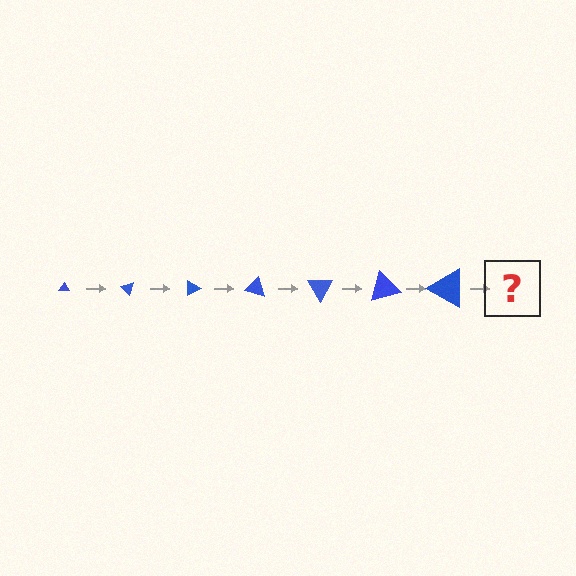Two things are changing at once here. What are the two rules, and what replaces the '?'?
The two rules are that the triangle grows larger each step and it rotates 45 degrees each step. The '?' should be a triangle, larger than the previous one and rotated 315 degrees from the start.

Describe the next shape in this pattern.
It should be a triangle, larger than the previous one and rotated 315 degrees from the start.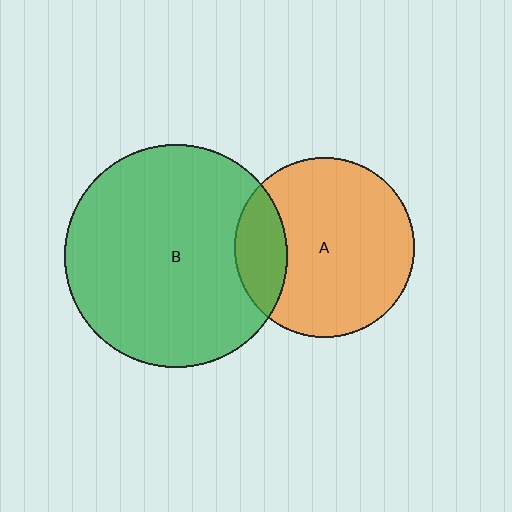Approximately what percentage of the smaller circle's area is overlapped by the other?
Approximately 20%.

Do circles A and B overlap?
Yes.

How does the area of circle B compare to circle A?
Approximately 1.5 times.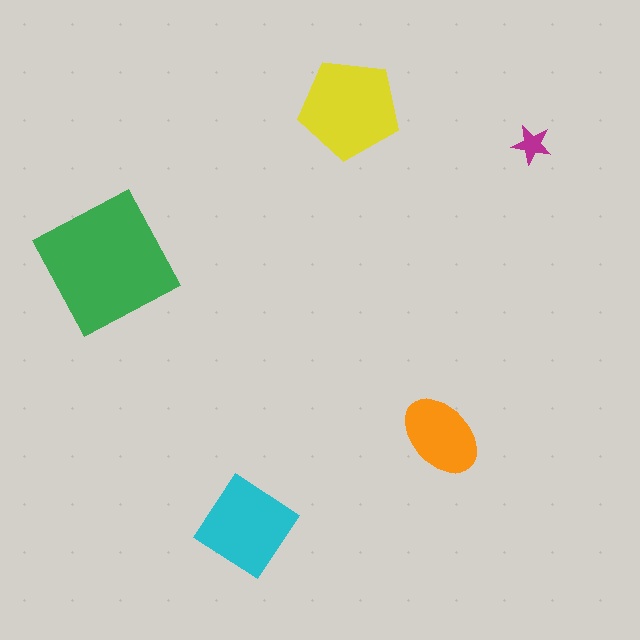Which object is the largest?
The green square.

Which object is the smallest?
The magenta star.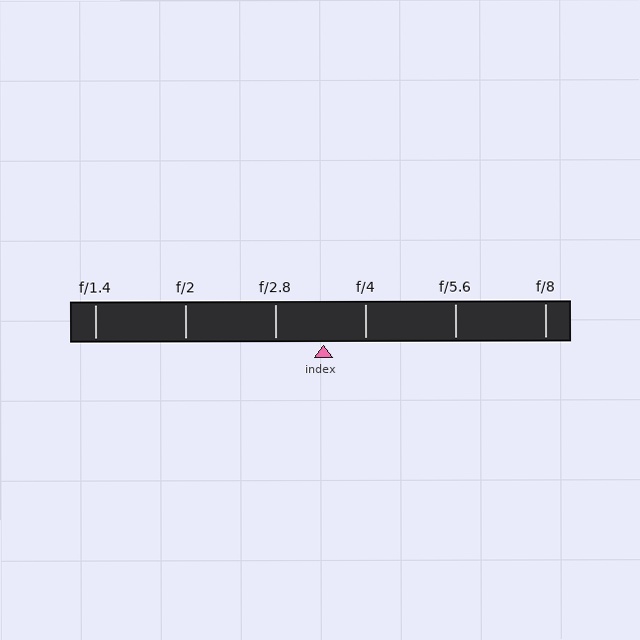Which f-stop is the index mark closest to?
The index mark is closest to f/4.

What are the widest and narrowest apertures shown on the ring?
The widest aperture shown is f/1.4 and the narrowest is f/8.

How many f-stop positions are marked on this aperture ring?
There are 6 f-stop positions marked.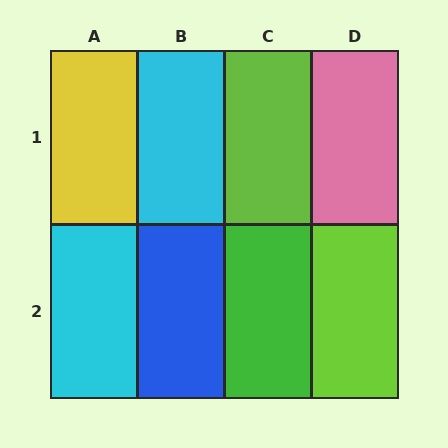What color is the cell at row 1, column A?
Yellow.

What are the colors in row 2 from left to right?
Cyan, blue, green, lime.